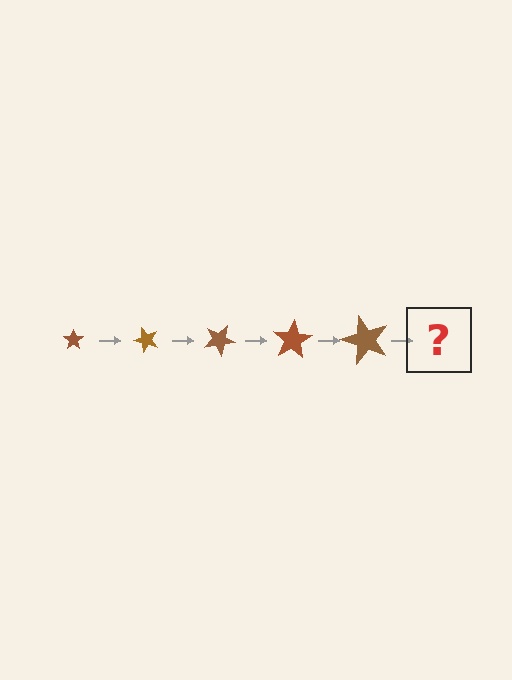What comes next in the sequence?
The next element should be a star, larger than the previous one and rotated 250 degrees from the start.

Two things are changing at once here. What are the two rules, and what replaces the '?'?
The two rules are that the star grows larger each step and it rotates 50 degrees each step. The '?' should be a star, larger than the previous one and rotated 250 degrees from the start.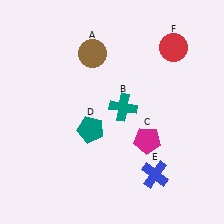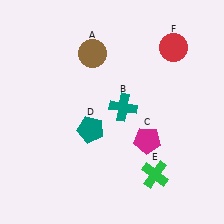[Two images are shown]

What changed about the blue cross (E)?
In Image 1, E is blue. In Image 2, it changed to green.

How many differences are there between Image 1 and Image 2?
There is 1 difference between the two images.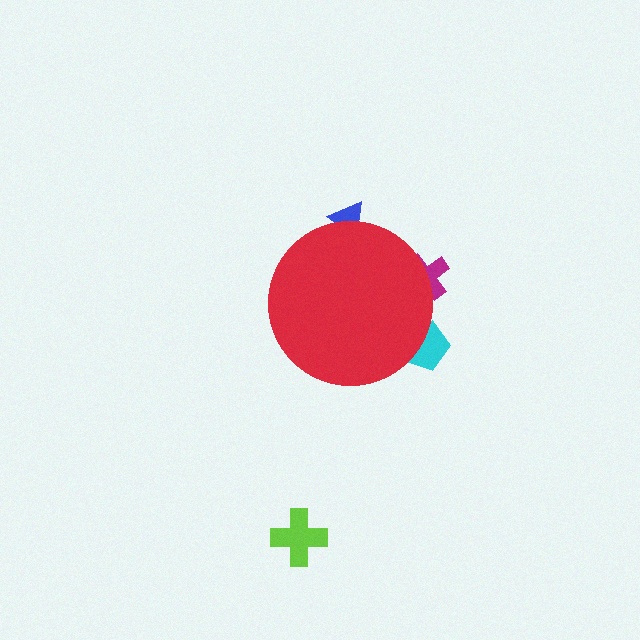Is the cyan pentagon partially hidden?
Yes, the cyan pentagon is partially hidden behind the red circle.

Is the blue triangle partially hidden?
Yes, the blue triangle is partially hidden behind the red circle.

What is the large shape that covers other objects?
A red circle.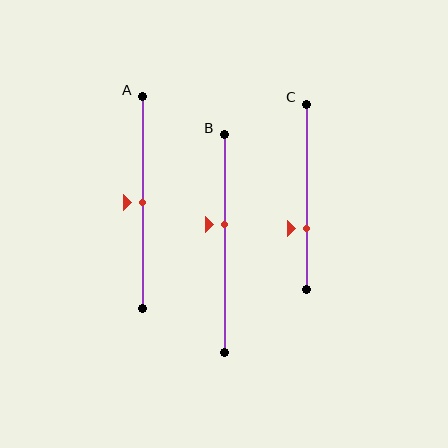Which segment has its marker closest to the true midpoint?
Segment A has its marker closest to the true midpoint.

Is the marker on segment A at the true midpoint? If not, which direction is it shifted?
Yes, the marker on segment A is at the true midpoint.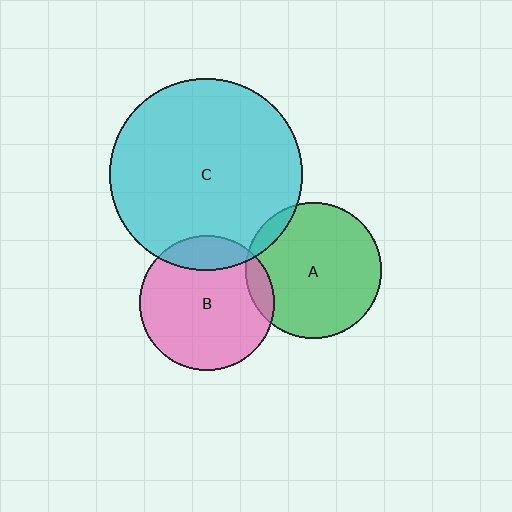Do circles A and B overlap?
Yes.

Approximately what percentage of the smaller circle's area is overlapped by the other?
Approximately 10%.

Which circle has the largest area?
Circle C (cyan).